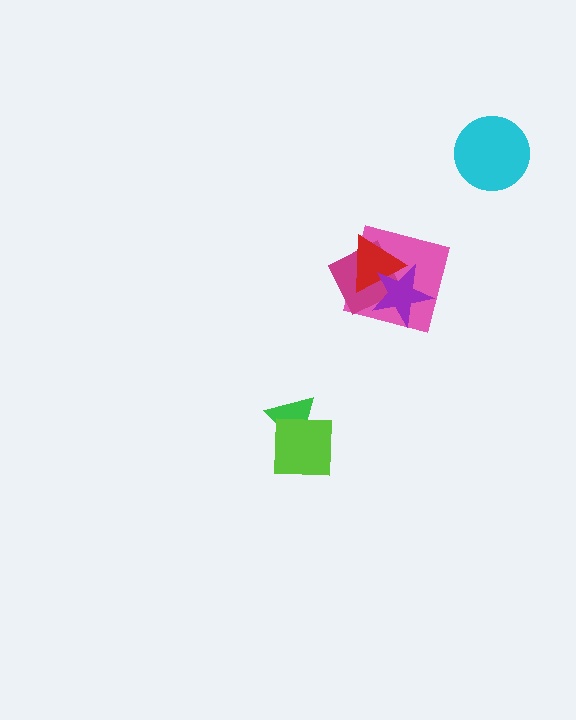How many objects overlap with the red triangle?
3 objects overlap with the red triangle.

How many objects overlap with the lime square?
1 object overlaps with the lime square.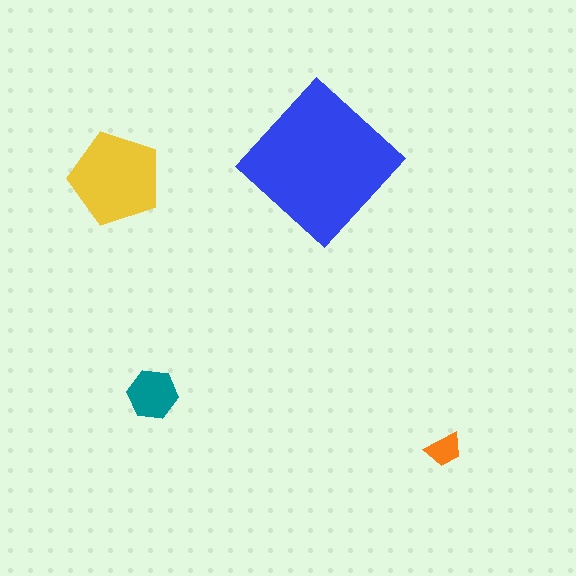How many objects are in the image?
There are 4 objects in the image.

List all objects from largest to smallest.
The blue diamond, the yellow pentagon, the teal hexagon, the orange trapezoid.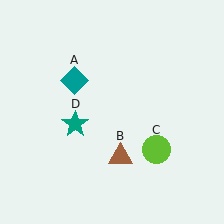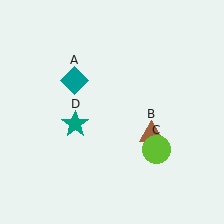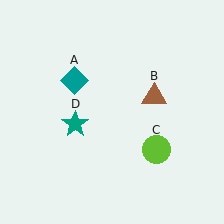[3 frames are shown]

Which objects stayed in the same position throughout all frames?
Teal diamond (object A) and lime circle (object C) and teal star (object D) remained stationary.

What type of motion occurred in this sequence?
The brown triangle (object B) rotated counterclockwise around the center of the scene.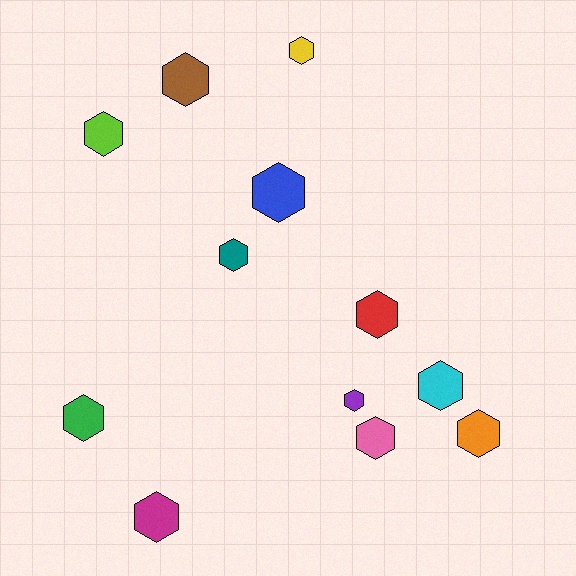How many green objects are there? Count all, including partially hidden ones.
There is 1 green object.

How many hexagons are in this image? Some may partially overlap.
There are 12 hexagons.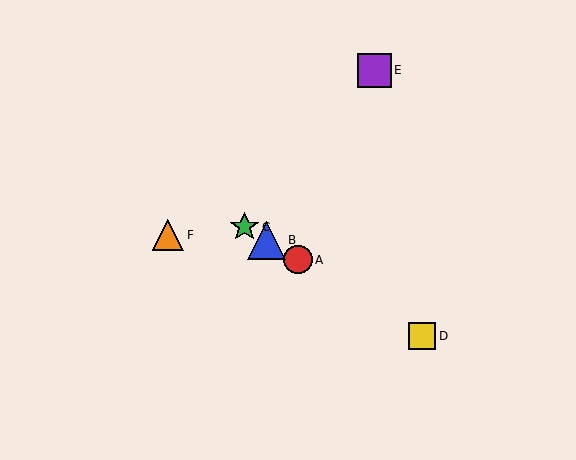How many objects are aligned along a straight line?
4 objects (A, B, C, D) are aligned along a straight line.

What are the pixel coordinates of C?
Object C is at (245, 227).